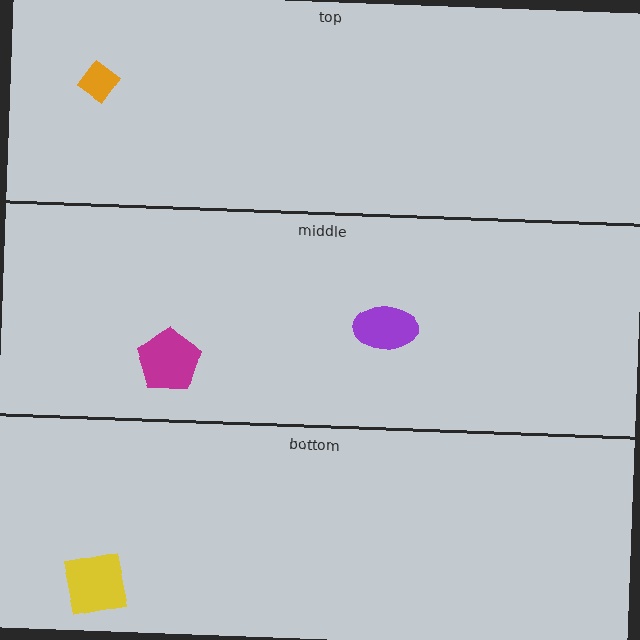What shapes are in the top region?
The orange diamond.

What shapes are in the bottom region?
The yellow square.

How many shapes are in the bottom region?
1.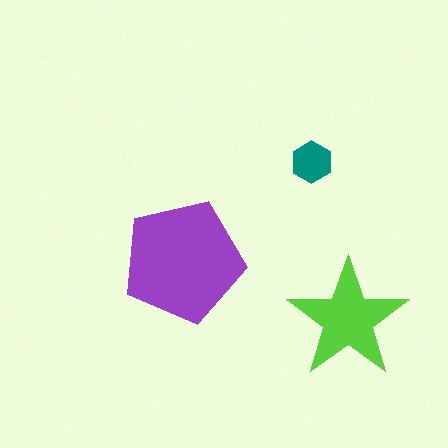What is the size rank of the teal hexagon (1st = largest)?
3rd.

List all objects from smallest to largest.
The teal hexagon, the lime star, the purple pentagon.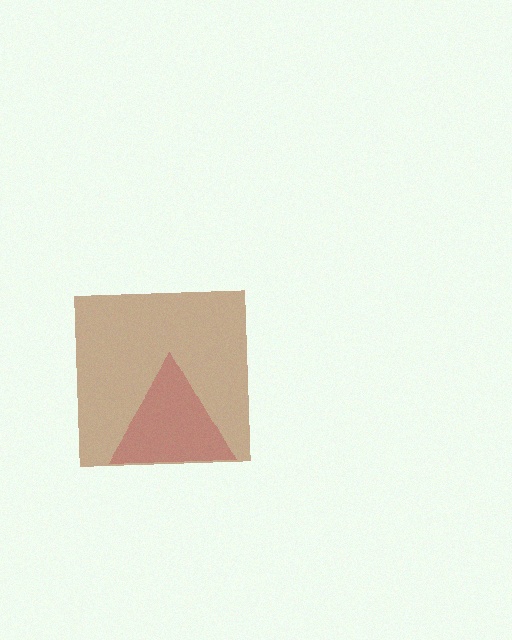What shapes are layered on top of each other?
The layered shapes are: a pink triangle, a brown square.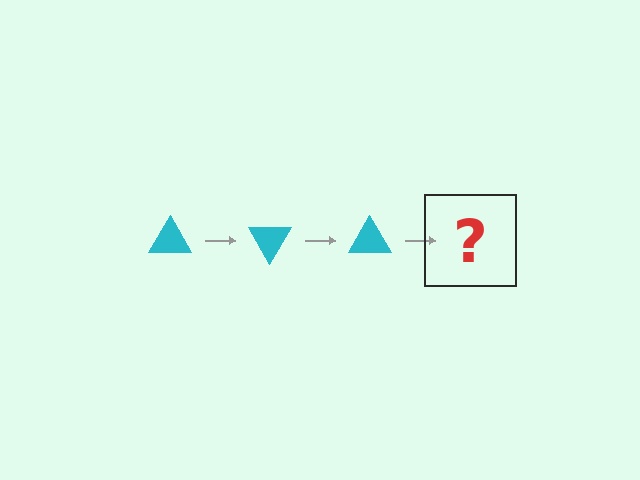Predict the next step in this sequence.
The next step is a cyan triangle rotated 180 degrees.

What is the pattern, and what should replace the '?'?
The pattern is that the triangle rotates 60 degrees each step. The '?' should be a cyan triangle rotated 180 degrees.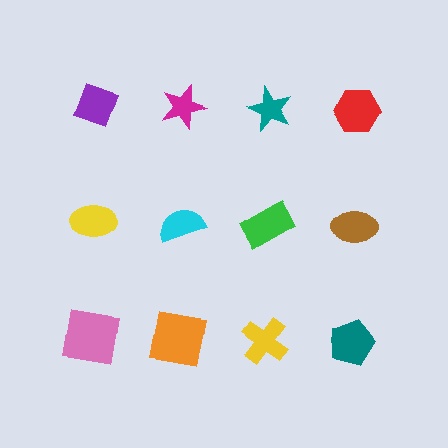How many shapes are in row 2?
4 shapes.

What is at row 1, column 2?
A magenta star.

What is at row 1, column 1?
A purple diamond.